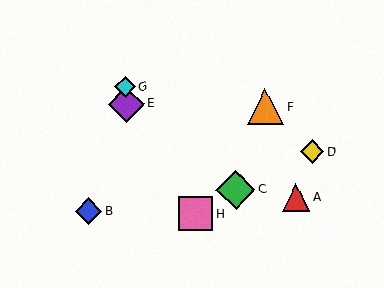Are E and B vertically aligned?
No, E is at x≈126 and B is at x≈88.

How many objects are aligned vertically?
2 objects (E, G) are aligned vertically.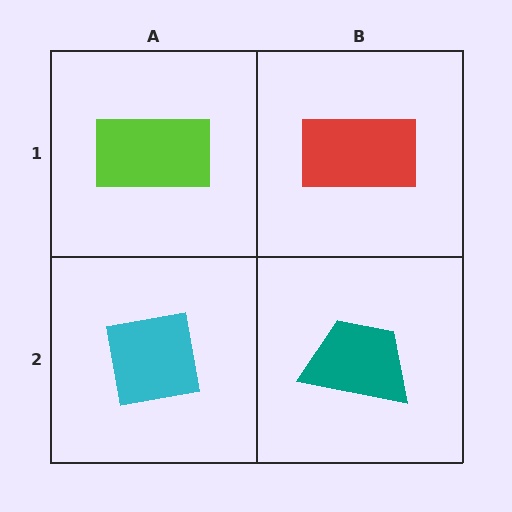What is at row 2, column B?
A teal trapezoid.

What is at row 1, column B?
A red rectangle.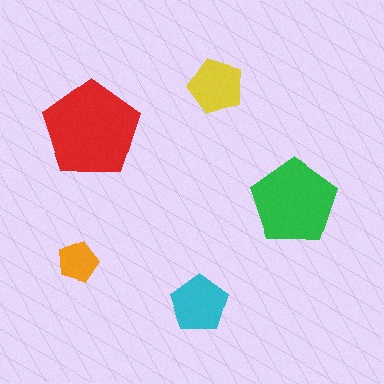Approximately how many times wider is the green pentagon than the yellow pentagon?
About 1.5 times wider.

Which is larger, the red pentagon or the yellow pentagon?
The red one.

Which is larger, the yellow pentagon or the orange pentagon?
The yellow one.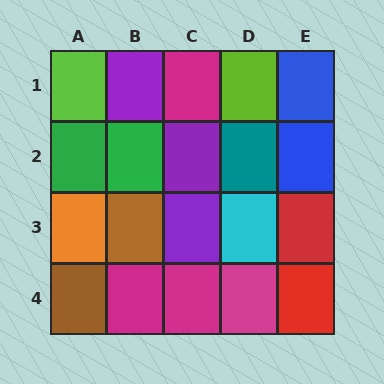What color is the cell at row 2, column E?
Blue.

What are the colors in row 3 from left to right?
Orange, brown, purple, cyan, red.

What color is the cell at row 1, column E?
Blue.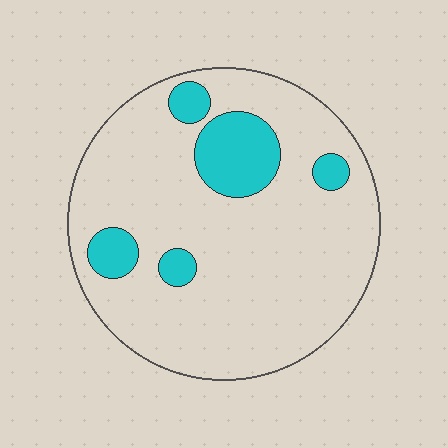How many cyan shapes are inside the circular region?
5.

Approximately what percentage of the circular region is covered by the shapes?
Approximately 15%.